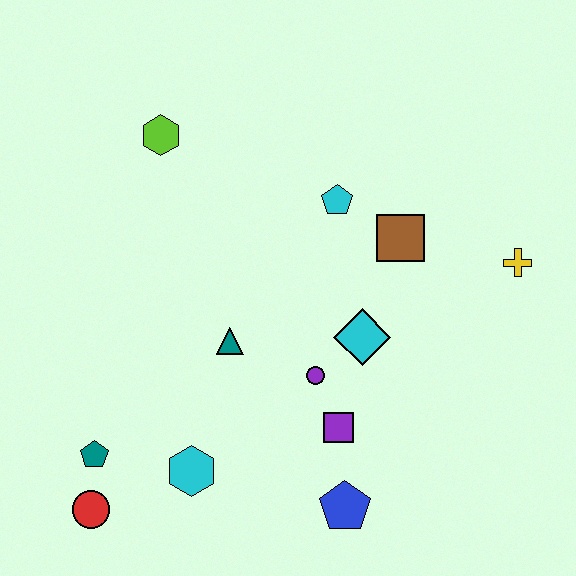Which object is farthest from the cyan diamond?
The red circle is farthest from the cyan diamond.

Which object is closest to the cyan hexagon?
The teal pentagon is closest to the cyan hexagon.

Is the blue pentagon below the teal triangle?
Yes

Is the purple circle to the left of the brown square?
Yes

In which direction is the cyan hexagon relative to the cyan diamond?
The cyan hexagon is to the left of the cyan diamond.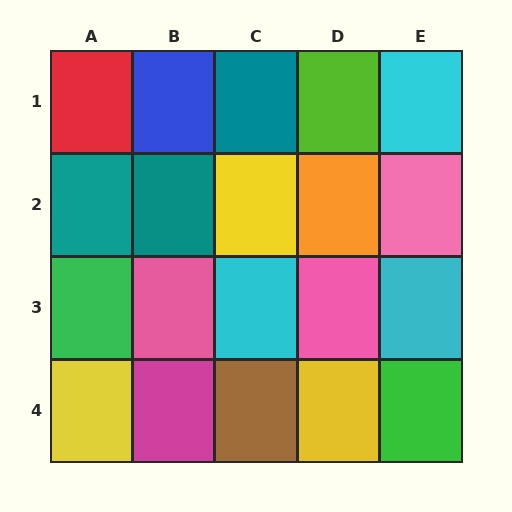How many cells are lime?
1 cell is lime.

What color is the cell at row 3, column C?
Cyan.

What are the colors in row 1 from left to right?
Red, blue, teal, lime, cyan.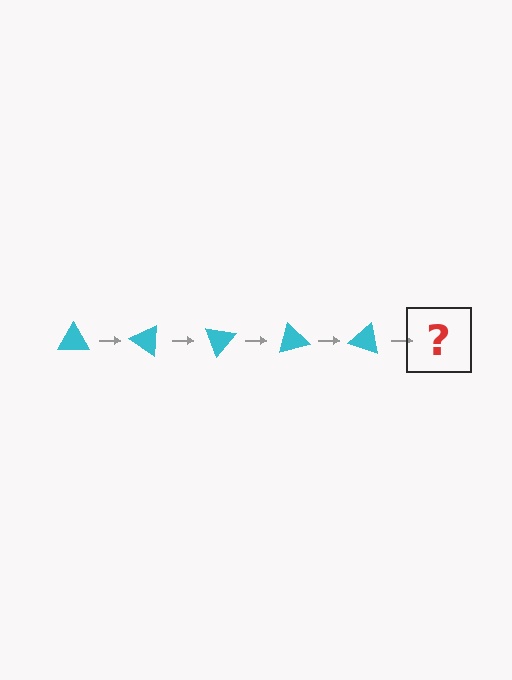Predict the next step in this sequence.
The next step is a cyan triangle rotated 175 degrees.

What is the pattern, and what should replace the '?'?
The pattern is that the triangle rotates 35 degrees each step. The '?' should be a cyan triangle rotated 175 degrees.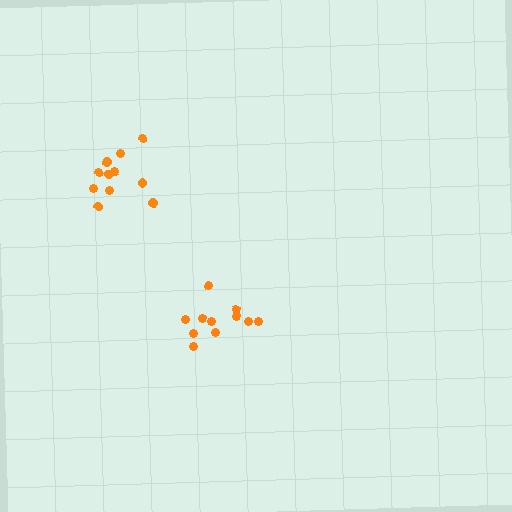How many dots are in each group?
Group 1: 11 dots, Group 2: 11 dots (22 total).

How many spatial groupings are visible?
There are 2 spatial groupings.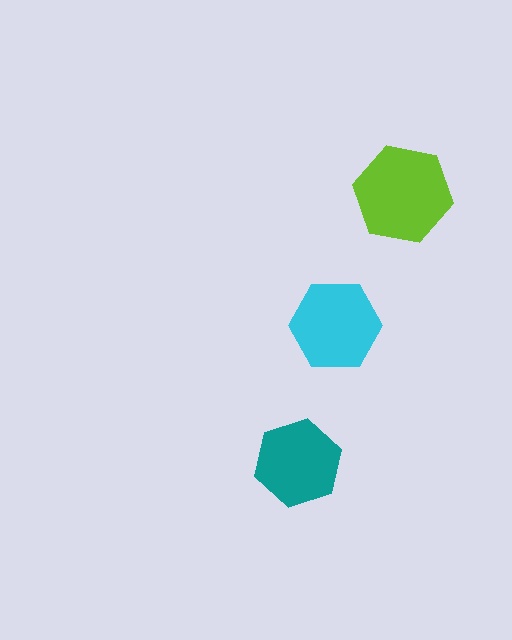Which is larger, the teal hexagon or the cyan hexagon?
The cyan one.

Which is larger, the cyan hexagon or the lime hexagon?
The lime one.